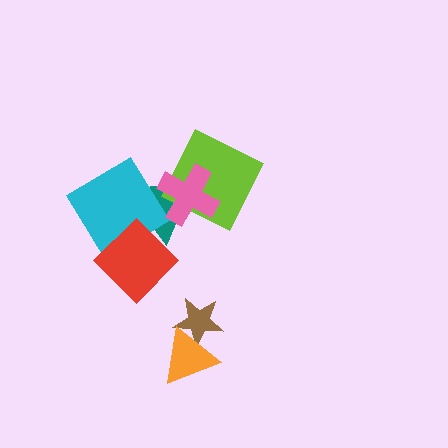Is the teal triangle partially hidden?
Yes, it is partially covered by another shape.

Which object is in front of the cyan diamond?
The red diamond is in front of the cyan diamond.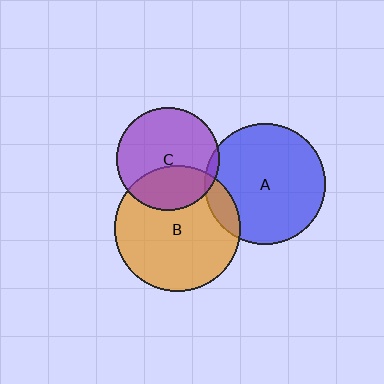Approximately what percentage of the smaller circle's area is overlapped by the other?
Approximately 5%.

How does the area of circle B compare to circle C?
Approximately 1.5 times.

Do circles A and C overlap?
Yes.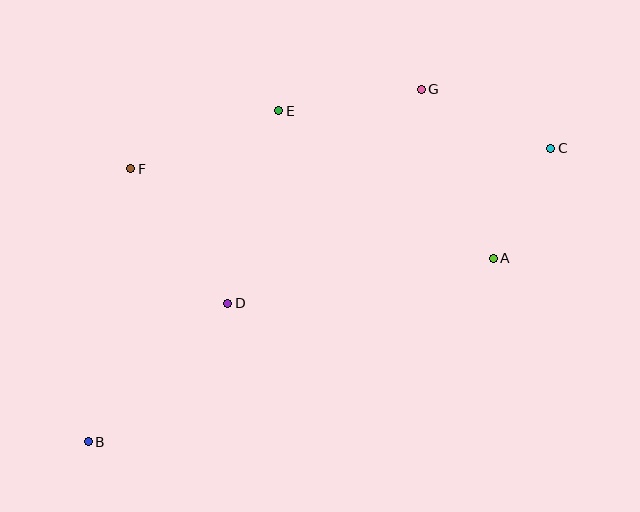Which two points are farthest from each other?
Points B and C are farthest from each other.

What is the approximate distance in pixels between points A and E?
The distance between A and E is approximately 260 pixels.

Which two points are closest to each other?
Points A and C are closest to each other.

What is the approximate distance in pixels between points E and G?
The distance between E and G is approximately 144 pixels.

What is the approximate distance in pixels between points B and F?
The distance between B and F is approximately 276 pixels.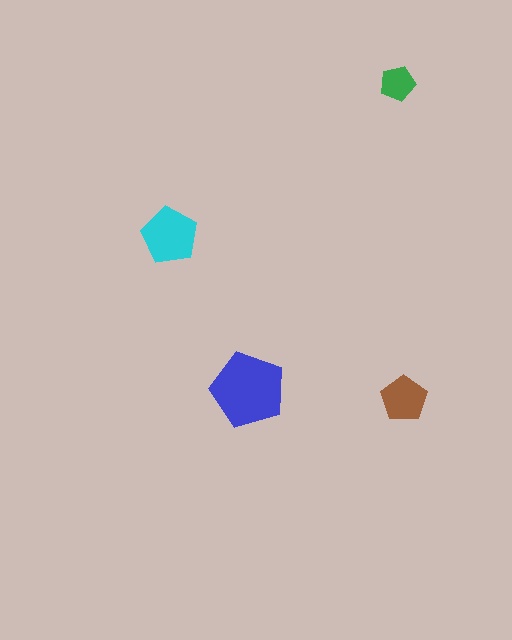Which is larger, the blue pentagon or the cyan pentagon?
The blue one.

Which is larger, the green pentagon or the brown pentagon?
The brown one.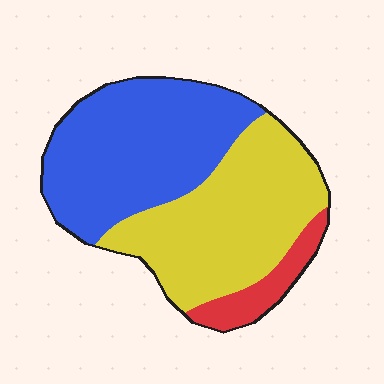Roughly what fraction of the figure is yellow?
Yellow covers 45% of the figure.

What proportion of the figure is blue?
Blue covers about 45% of the figure.